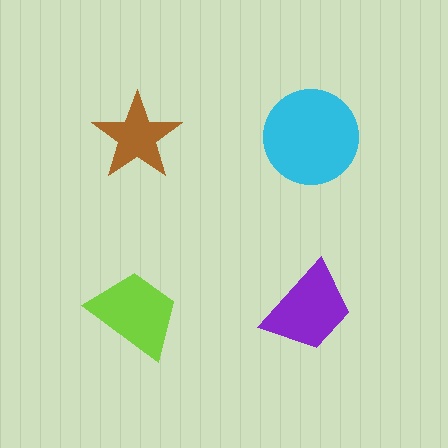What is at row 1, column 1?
A brown star.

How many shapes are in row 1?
2 shapes.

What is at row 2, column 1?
A lime trapezoid.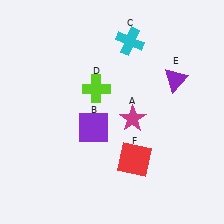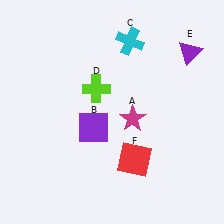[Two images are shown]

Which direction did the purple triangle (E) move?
The purple triangle (E) moved up.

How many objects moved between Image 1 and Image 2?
1 object moved between the two images.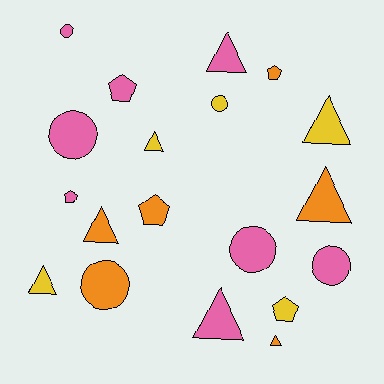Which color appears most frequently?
Pink, with 8 objects.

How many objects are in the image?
There are 19 objects.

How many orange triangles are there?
There are 3 orange triangles.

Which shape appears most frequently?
Triangle, with 8 objects.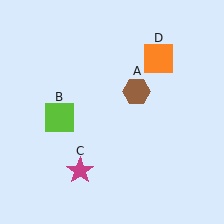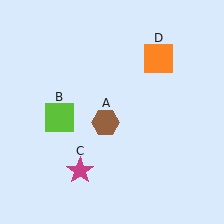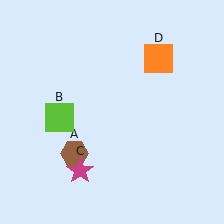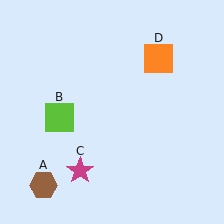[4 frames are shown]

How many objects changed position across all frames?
1 object changed position: brown hexagon (object A).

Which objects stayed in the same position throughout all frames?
Lime square (object B) and magenta star (object C) and orange square (object D) remained stationary.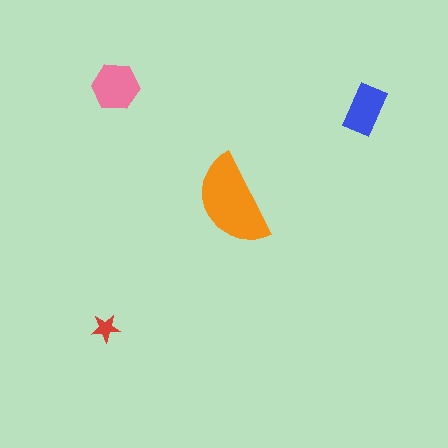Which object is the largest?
The orange semicircle.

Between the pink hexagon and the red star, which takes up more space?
The pink hexagon.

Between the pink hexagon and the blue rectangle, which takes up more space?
The pink hexagon.